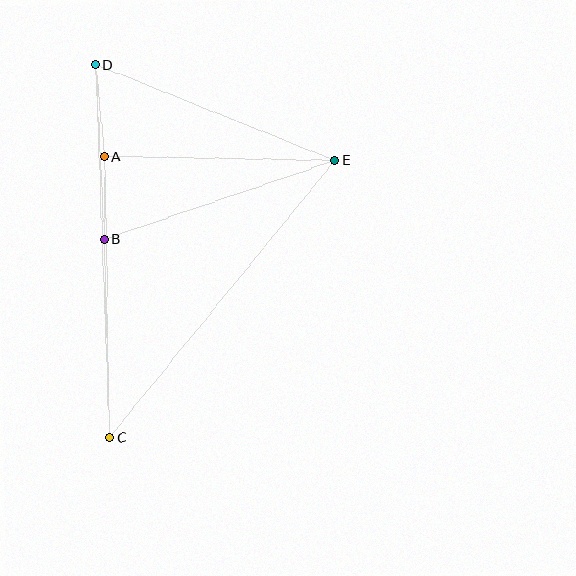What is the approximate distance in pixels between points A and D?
The distance between A and D is approximately 92 pixels.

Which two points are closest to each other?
Points A and B are closest to each other.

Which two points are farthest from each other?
Points C and D are farthest from each other.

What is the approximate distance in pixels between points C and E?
The distance between C and E is approximately 357 pixels.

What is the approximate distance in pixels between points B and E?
The distance between B and E is approximately 244 pixels.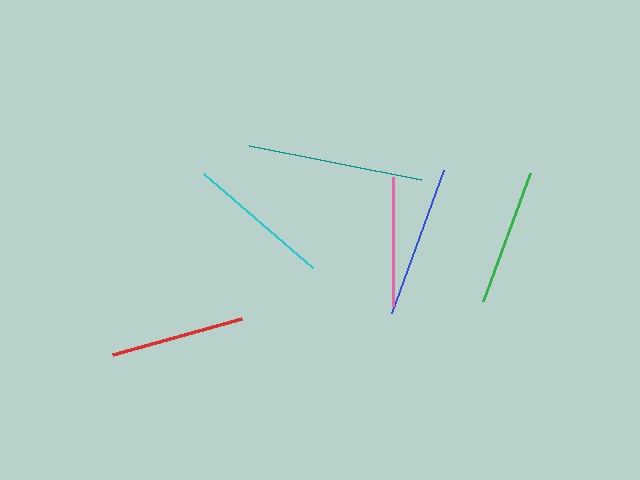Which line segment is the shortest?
The pink line is the shortest at approximately 129 pixels.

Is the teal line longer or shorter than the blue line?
The teal line is longer than the blue line.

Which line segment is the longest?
The teal line is the longest at approximately 175 pixels.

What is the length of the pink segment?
The pink segment is approximately 129 pixels long.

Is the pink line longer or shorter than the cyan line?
The cyan line is longer than the pink line.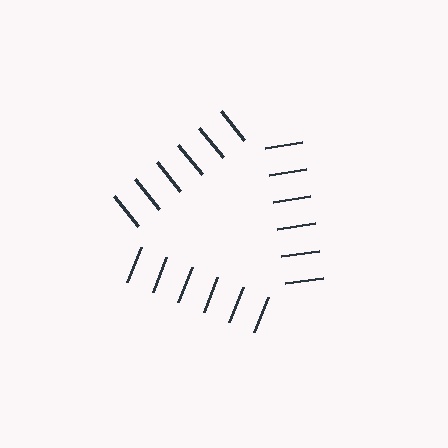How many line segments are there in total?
18 — 6 along each of the 3 edges.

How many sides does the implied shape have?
3 sides — the line-ends trace a triangle.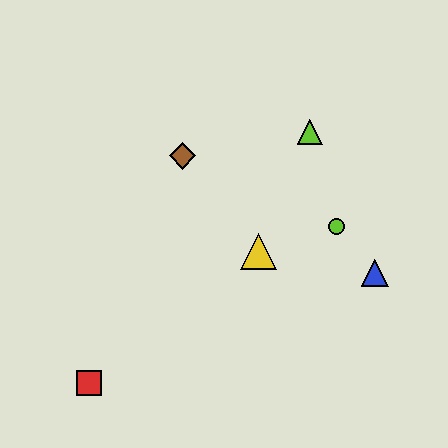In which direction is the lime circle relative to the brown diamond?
The lime circle is to the right of the brown diamond.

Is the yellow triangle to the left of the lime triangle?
Yes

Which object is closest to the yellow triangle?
The lime circle is closest to the yellow triangle.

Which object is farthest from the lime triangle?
The red square is farthest from the lime triangle.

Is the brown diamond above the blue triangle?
Yes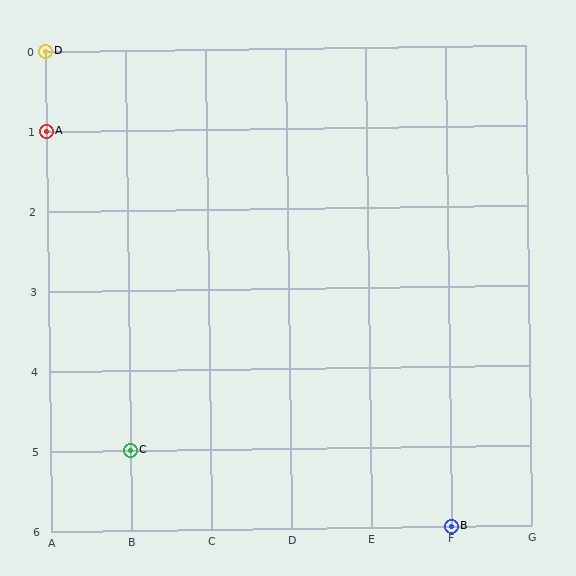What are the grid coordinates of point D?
Point D is at grid coordinates (A, 0).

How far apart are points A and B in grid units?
Points A and B are 5 columns and 5 rows apart (about 7.1 grid units diagonally).